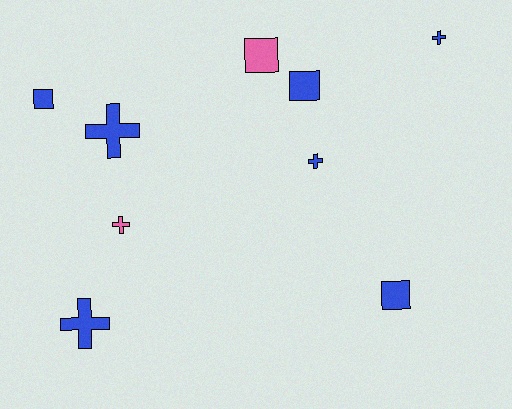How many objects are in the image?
There are 9 objects.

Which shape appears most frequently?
Cross, with 5 objects.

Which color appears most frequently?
Blue, with 7 objects.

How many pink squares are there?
There is 1 pink square.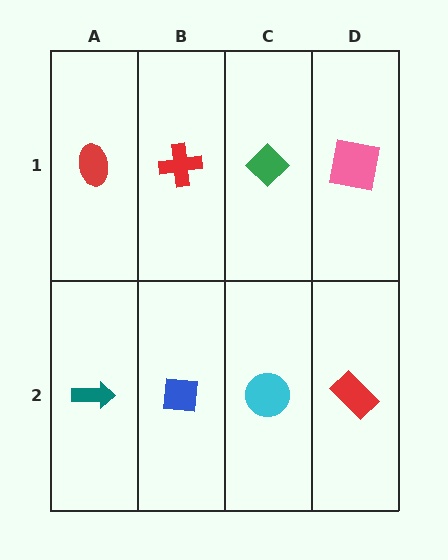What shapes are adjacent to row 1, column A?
A teal arrow (row 2, column A), a red cross (row 1, column B).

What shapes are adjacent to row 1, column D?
A red rectangle (row 2, column D), a green diamond (row 1, column C).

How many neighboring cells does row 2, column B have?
3.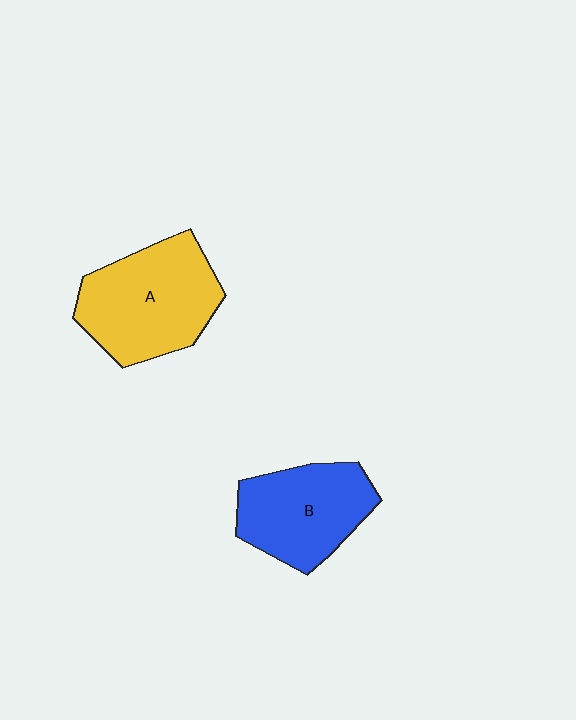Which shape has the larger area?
Shape A (yellow).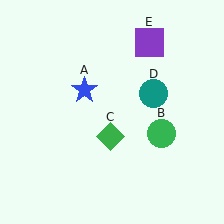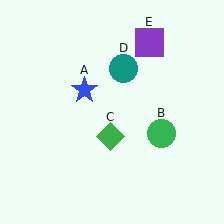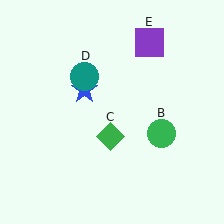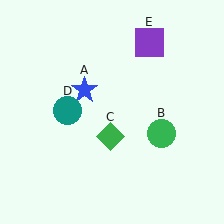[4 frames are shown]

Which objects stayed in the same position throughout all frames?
Blue star (object A) and green circle (object B) and green diamond (object C) and purple square (object E) remained stationary.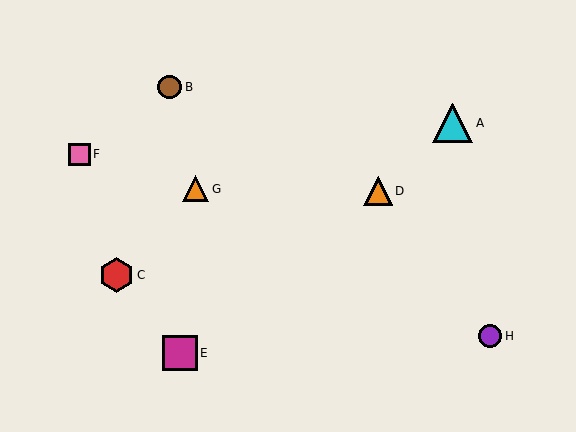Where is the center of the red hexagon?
The center of the red hexagon is at (117, 275).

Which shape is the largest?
The cyan triangle (labeled A) is the largest.